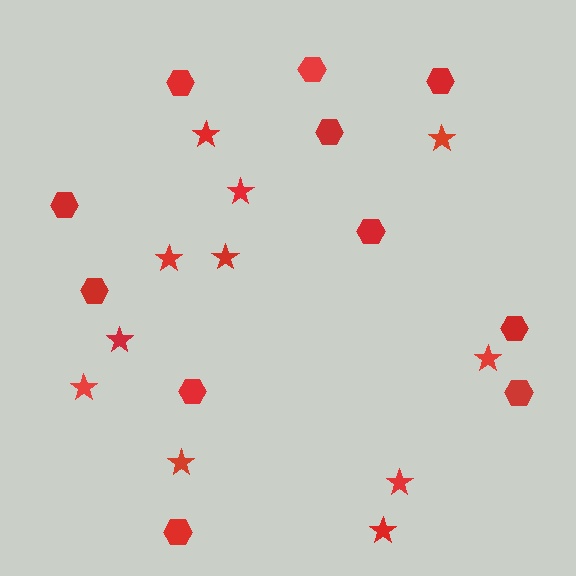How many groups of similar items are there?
There are 2 groups: one group of hexagons (11) and one group of stars (11).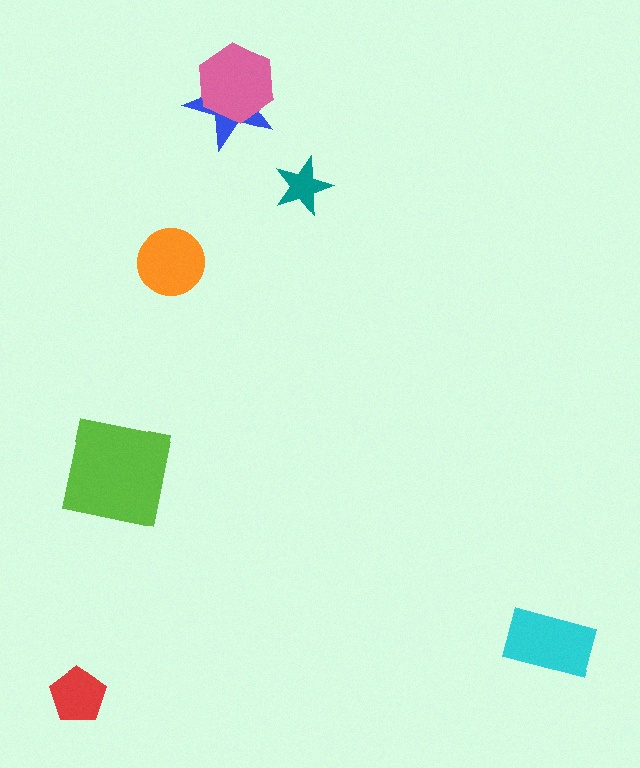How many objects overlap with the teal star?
0 objects overlap with the teal star.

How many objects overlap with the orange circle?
0 objects overlap with the orange circle.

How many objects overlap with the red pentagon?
0 objects overlap with the red pentagon.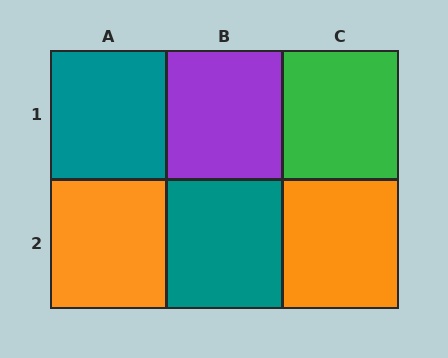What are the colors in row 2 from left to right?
Orange, teal, orange.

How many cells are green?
1 cell is green.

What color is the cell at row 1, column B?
Purple.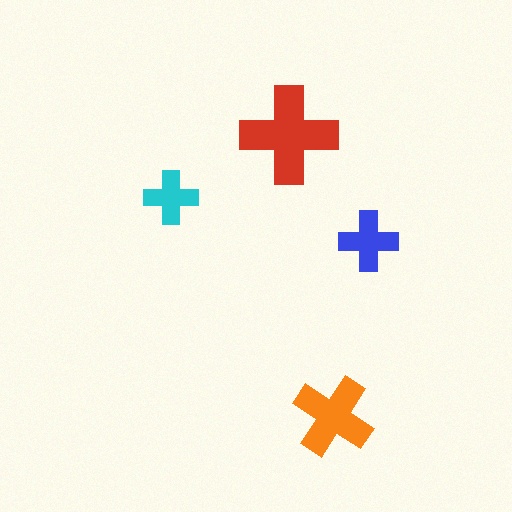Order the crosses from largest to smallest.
the red one, the orange one, the blue one, the cyan one.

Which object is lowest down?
The orange cross is bottommost.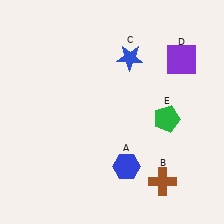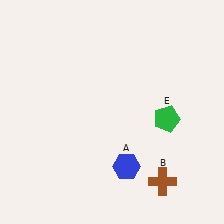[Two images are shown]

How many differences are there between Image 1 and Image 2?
There are 2 differences between the two images.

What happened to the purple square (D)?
The purple square (D) was removed in Image 2. It was in the top-right area of Image 1.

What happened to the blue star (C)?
The blue star (C) was removed in Image 2. It was in the top-right area of Image 1.